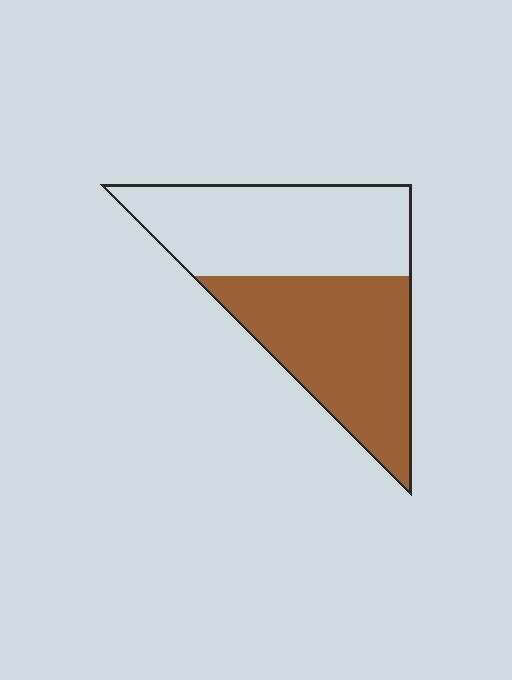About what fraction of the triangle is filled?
About one half (1/2).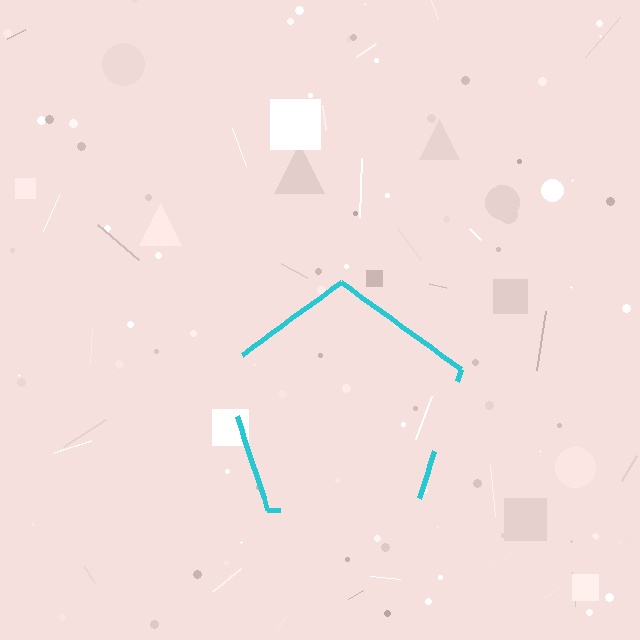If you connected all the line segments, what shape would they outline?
They would outline a pentagon.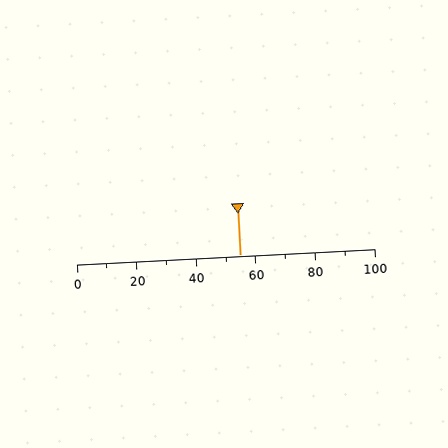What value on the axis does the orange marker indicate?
The marker indicates approximately 55.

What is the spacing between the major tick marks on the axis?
The major ticks are spaced 20 apart.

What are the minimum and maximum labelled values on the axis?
The axis runs from 0 to 100.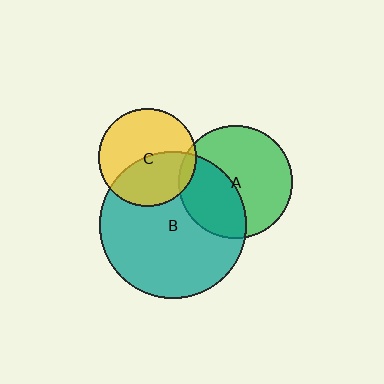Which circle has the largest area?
Circle B (teal).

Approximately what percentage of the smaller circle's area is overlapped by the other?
Approximately 5%.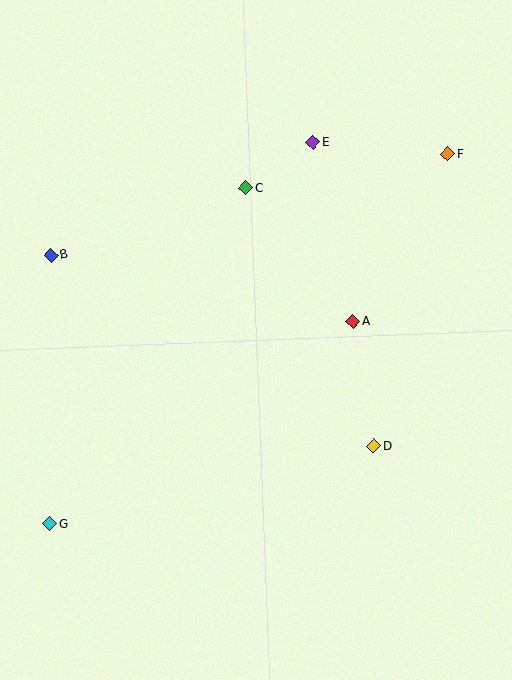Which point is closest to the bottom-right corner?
Point D is closest to the bottom-right corner.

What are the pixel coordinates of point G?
Point G is at (50, 524).